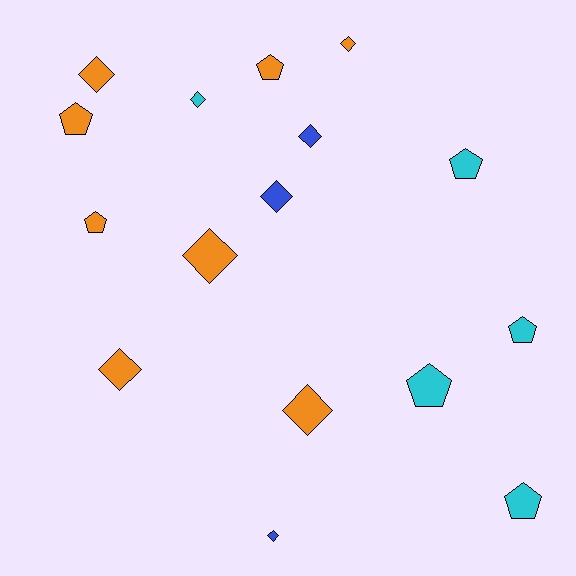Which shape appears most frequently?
Diamond, with 9 objects.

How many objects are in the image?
There are 16 objects.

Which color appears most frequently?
Orange, with 8 objects.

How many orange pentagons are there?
There are 3 orange pentagons.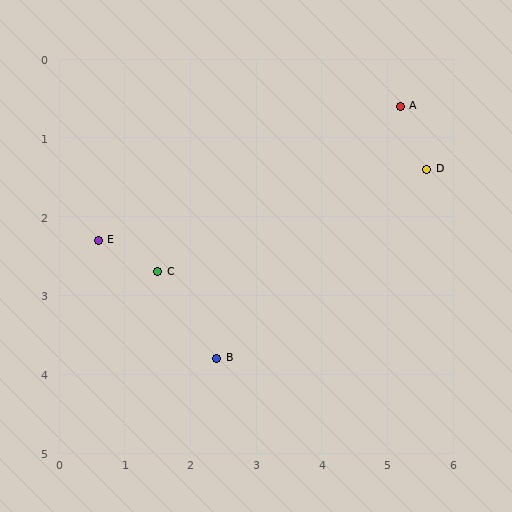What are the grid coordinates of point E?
Point E is at approximately (0.6, 2.3).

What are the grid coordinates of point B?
Point B is at approximately (2.4, 3.8).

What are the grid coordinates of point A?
Point A is at approximately (5.2, 0.6).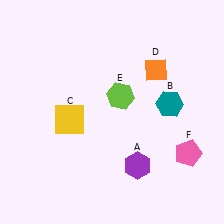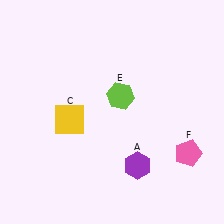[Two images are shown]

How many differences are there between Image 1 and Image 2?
There are 2 differences between the two images.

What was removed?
The orange diamond (D), the teal hexagon (B) were removed in Image 2.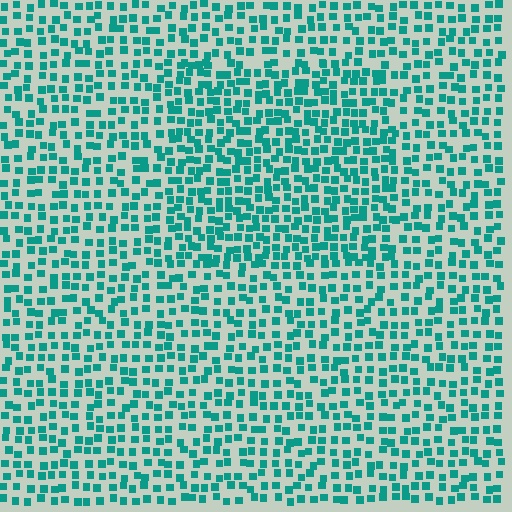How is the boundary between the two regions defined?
The boundary is defined by a change in element density (approximately 1.5x ratio). All elements are the same color, size, and shape.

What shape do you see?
I see a rectangle.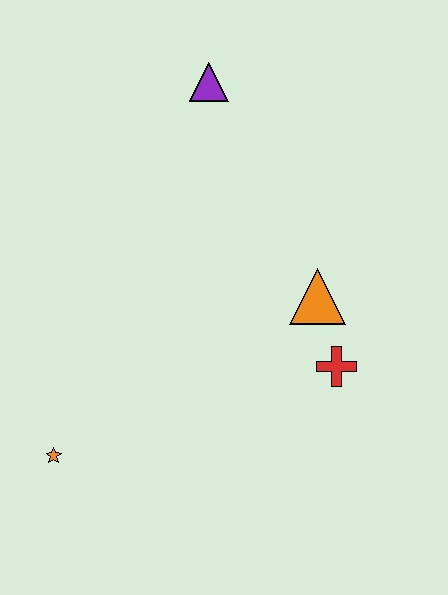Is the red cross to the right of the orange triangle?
Yes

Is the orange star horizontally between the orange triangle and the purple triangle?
No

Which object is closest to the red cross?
The orange triangle is closest to the red cross.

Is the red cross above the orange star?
Yes